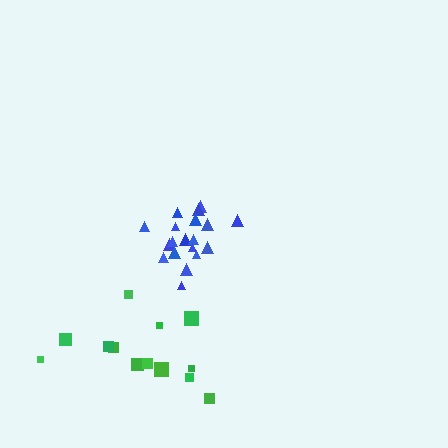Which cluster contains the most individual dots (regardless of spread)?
Blue (19).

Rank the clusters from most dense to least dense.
blue, green.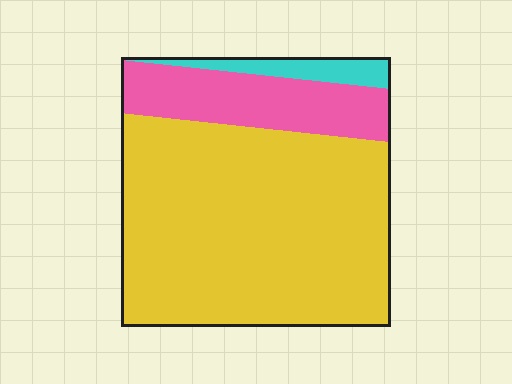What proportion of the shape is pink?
Pink takes up about one fifth (1/5) of the shape.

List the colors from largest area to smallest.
From largest to smallest: yellow, pink, cyan.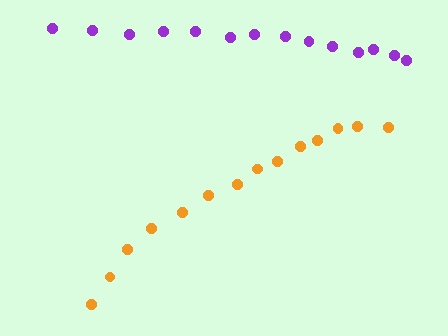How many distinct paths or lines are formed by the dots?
There are 2 distinct paths.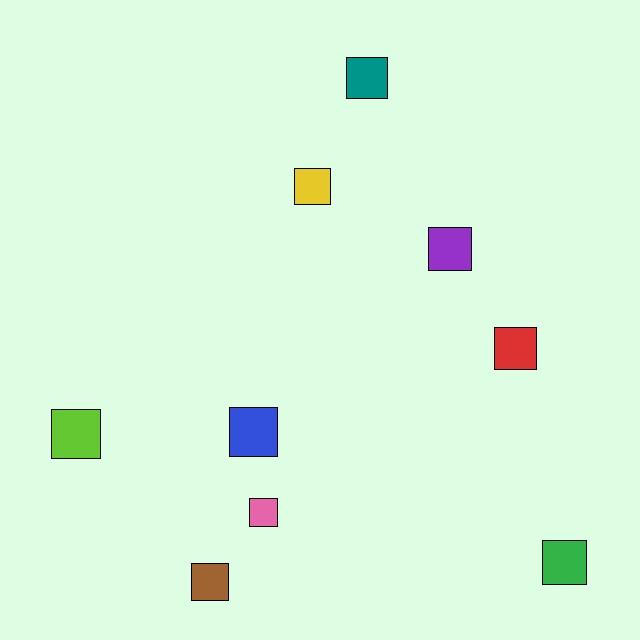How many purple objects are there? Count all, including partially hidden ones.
There is 1 purple object.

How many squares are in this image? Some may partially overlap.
There are 9 squares.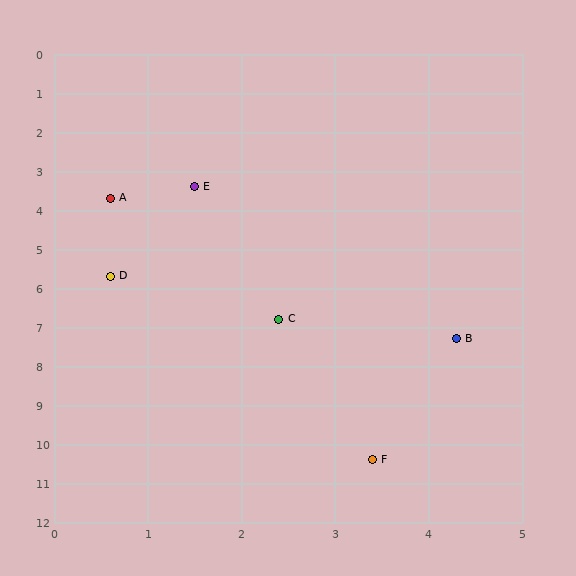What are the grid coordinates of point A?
Point A is at approximately (0.6, 3.7).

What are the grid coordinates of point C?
Point C is at approximately (2.4, 6.8).